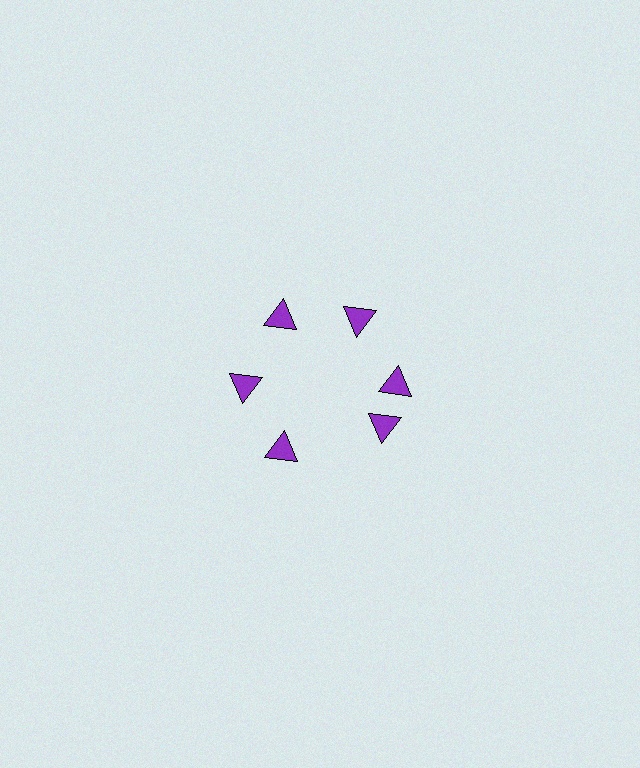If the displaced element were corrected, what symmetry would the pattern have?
It would have 6-fold rotational symmetry — the pattern would map onto itself every 60 degrees.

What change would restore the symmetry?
The symmetry would be restored by rotating it back into even spacing with its neighbors so that all 6 triangles sit at equal angles and equal distance from the center.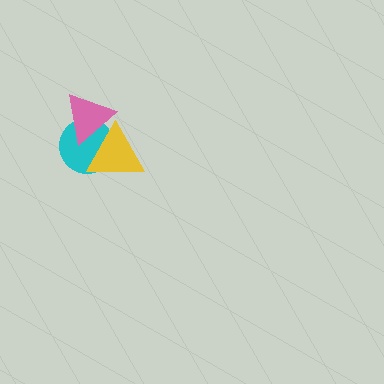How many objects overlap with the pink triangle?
2 objects overlap with the pink triangle.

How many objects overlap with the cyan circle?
2 objects overlap with the cyan circle.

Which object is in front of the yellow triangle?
The pink triangle is in front of the yellow triangle.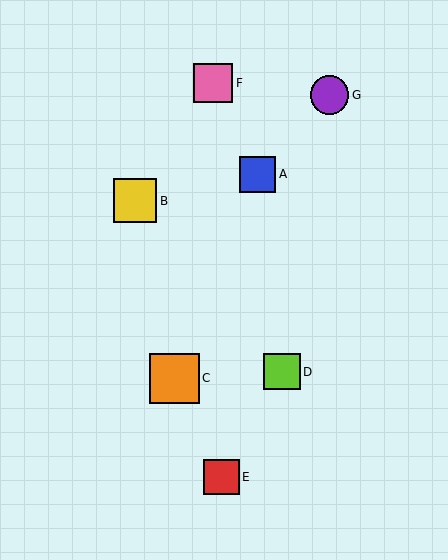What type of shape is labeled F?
Shape F is a pink square.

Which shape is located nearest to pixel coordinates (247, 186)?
The blue square (labeled A) at (258, 174) is nearest to that location.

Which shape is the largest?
The orange square (labeled C) is the largest.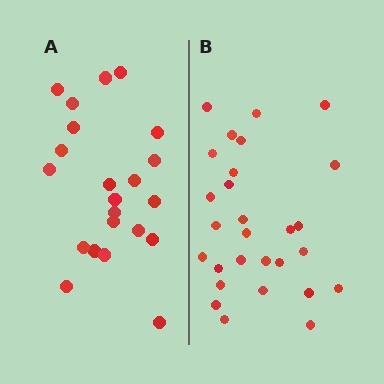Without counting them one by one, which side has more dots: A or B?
Region B (the right region) has more dots.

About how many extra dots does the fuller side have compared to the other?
Region B has about 6 more dots than region A.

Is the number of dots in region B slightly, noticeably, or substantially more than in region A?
Region B has noticeably more, but not dramatically so. The ratio is roughly 1.3 to 1.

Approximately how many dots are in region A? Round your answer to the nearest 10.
About 20 dots. (The exact count is 22, which rounds to 20.)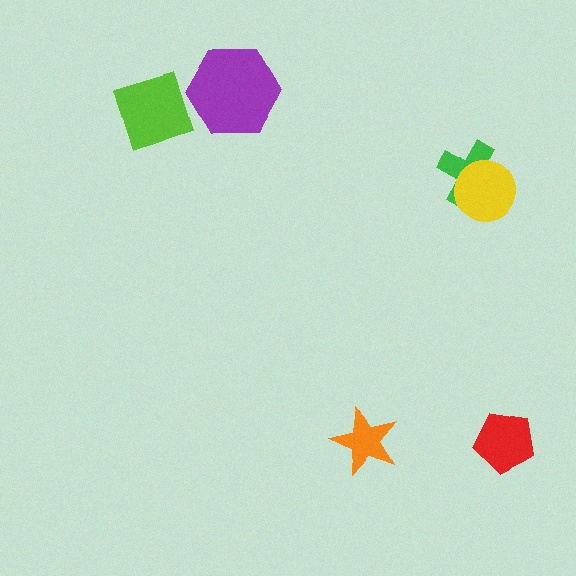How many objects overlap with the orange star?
0 objects overlap with the orange star.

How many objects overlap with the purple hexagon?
0 objects overlap with the purple hexagon.